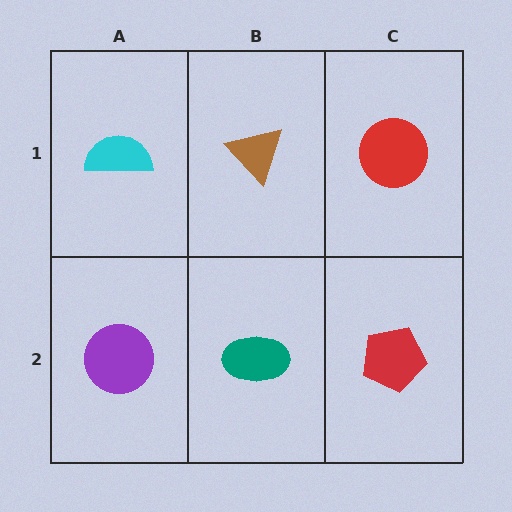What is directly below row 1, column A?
A purple circle.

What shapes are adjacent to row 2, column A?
A cyan semicircle (row 1, column A), a teal ellipse (row 2, column B).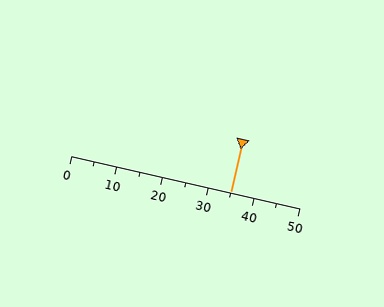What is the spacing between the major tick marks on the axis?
The major ticks are spaced 10 apart.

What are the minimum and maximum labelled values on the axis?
The axis runs from 0 to 50.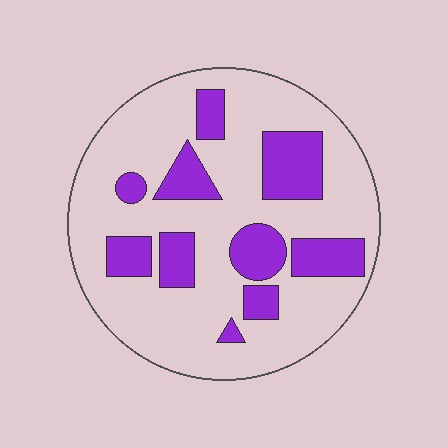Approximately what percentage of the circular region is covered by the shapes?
Approximately 25%.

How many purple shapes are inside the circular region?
10.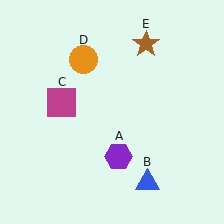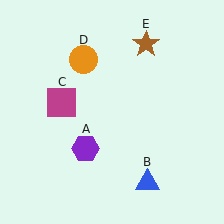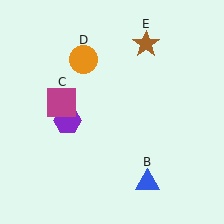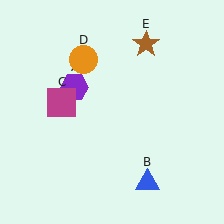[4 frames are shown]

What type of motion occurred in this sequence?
The purple hexagon (object A) rotated clockwise around the center of the scene.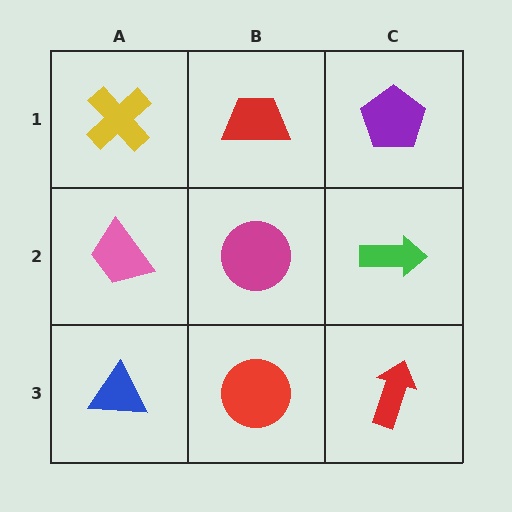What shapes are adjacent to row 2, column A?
A yellow cross (row 1, column A), a blue triangle (row 3, column A), a magenta circle (row 2, column B).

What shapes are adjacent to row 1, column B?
A magenta circle (row 2, column B), a yellow cross (row 1, column A), a purple pentagon (row 1, column C).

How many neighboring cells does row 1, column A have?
2.